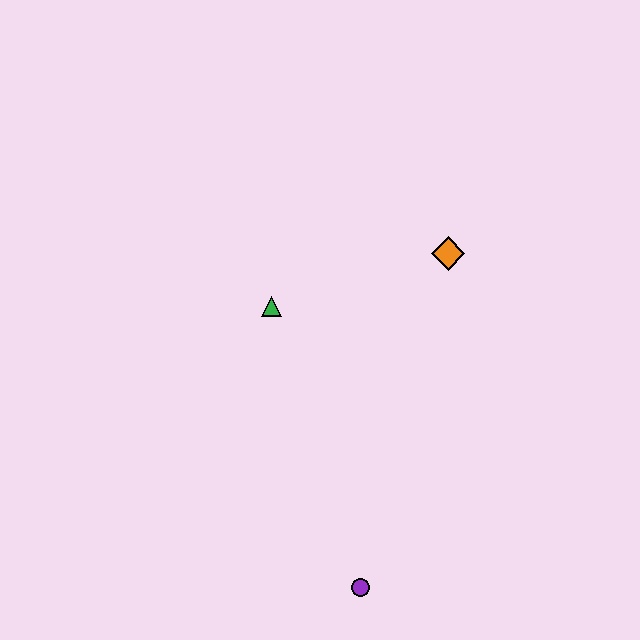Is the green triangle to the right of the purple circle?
No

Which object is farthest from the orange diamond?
The purple circle is farthest from the orange diamond.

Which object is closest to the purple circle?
The green triangle is closest to the purple circle.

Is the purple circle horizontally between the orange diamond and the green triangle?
Yes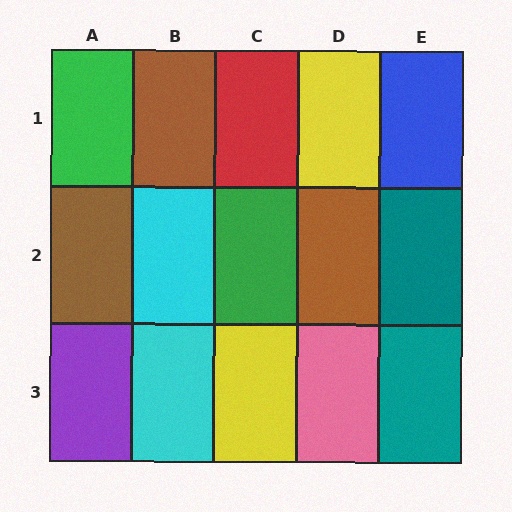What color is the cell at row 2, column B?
Cyan.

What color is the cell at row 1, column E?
Blue.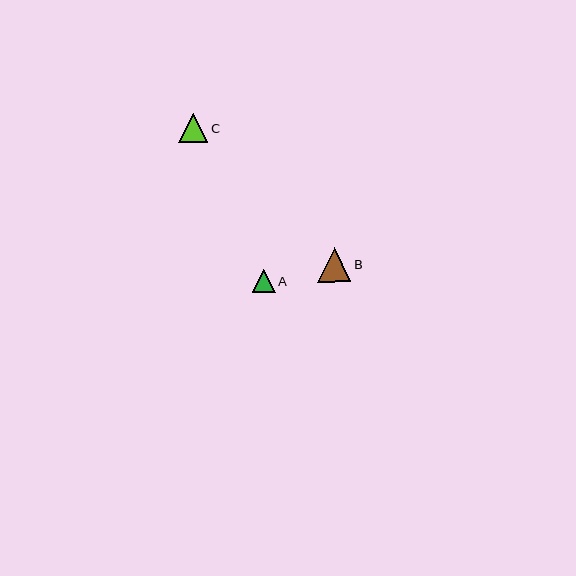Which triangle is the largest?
Triangle B is the largest with a size of approximately 34 pixels.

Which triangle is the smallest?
Triangle A is the smallest with a size of approximately 23 pixels.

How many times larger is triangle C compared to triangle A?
Triangle C is approximately 1.3 times the size of triangle A.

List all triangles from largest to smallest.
From largest to smallest: B, C, A.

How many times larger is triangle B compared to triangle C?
Triangle B is approximately 1.2 times the size of triangle C.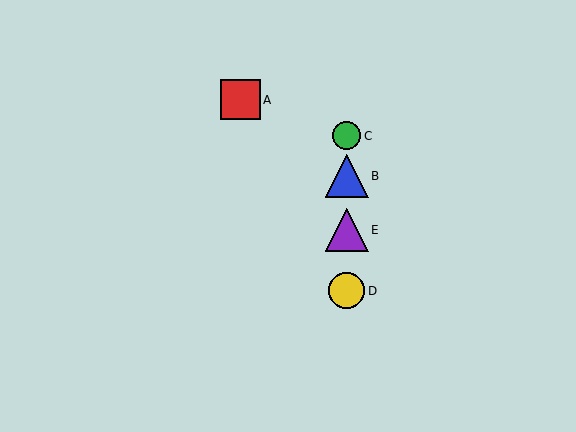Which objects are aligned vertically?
Objects B, C, D, E are aligned vertically.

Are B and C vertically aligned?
Yes, both are at x≈347.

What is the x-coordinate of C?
Object C is at x≈347.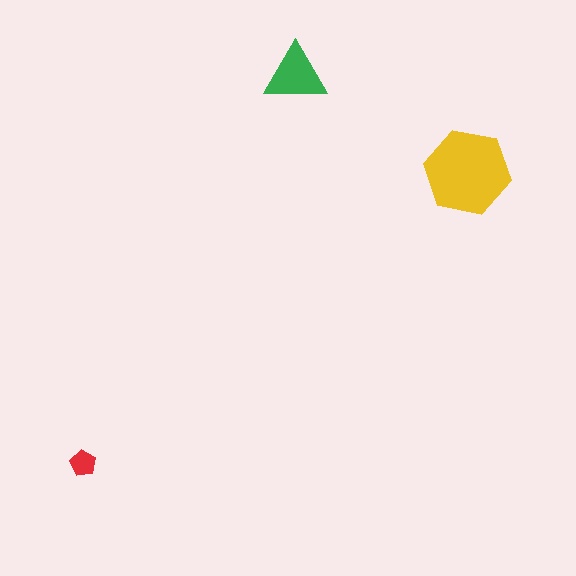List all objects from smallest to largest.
The red pentagon, the green triangle, the yellow hexagon.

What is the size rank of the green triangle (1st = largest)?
2nd.